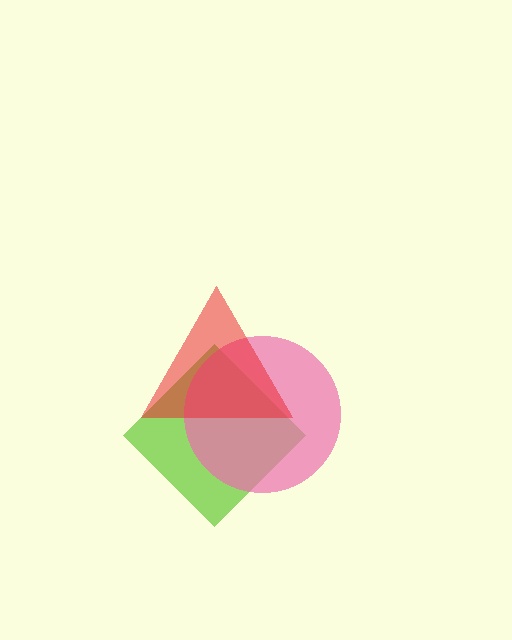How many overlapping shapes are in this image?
There are 3 overlapping shapes in the image.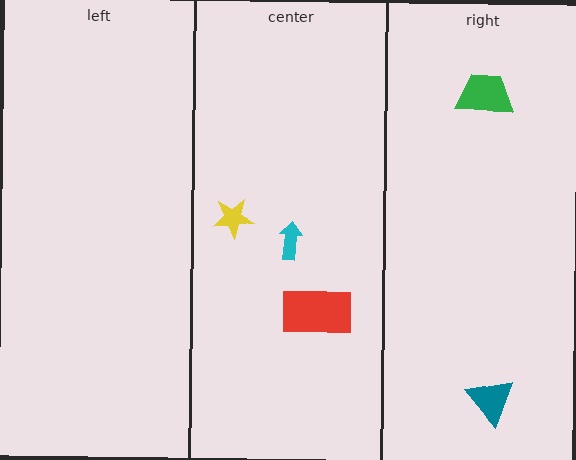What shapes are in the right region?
The teal triangle, the green trapezoid.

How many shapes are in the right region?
2.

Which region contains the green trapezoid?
The right region.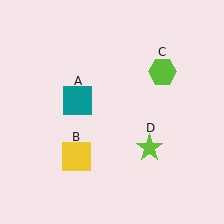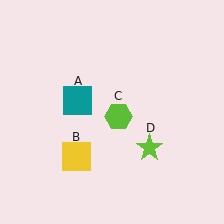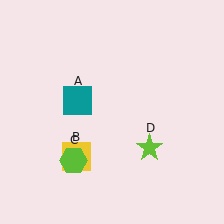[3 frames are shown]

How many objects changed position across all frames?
1 object changed position: lime hexagon (object C).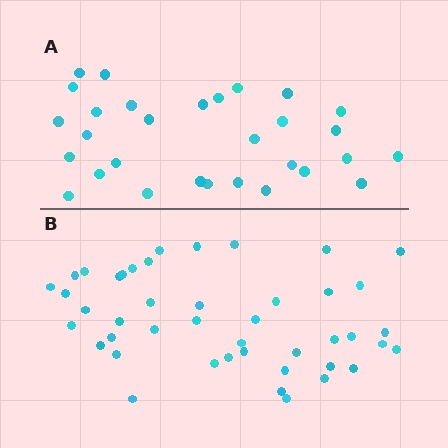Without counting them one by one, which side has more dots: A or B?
Region B (the bottom region) has more dots.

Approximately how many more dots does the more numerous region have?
Region B has approximately 15 more dots than region A.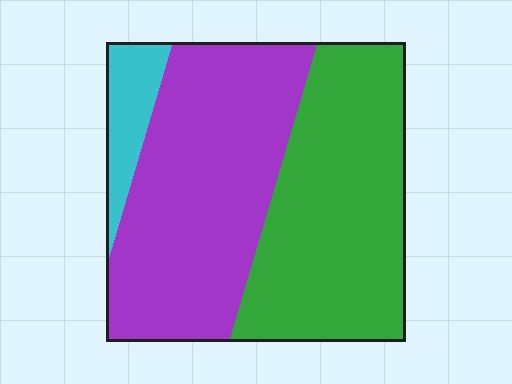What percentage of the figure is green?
Green takes up between a quarter and a half of the figure.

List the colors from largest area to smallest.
From largest to smallest: purple, green, cyan.